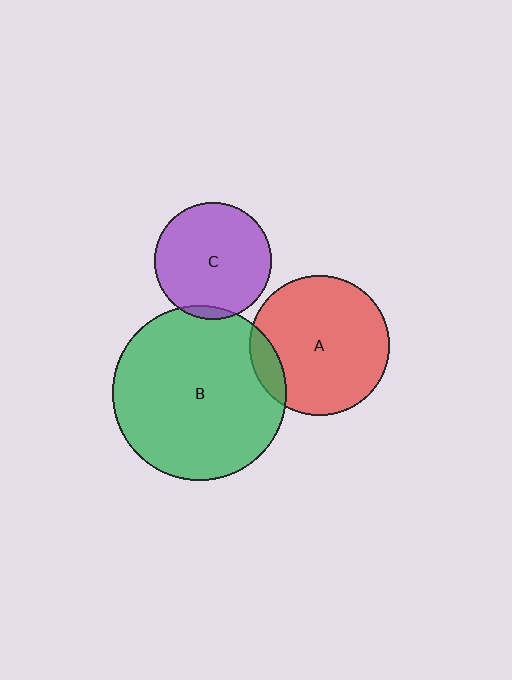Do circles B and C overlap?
Yes.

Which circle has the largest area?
Circle B (green).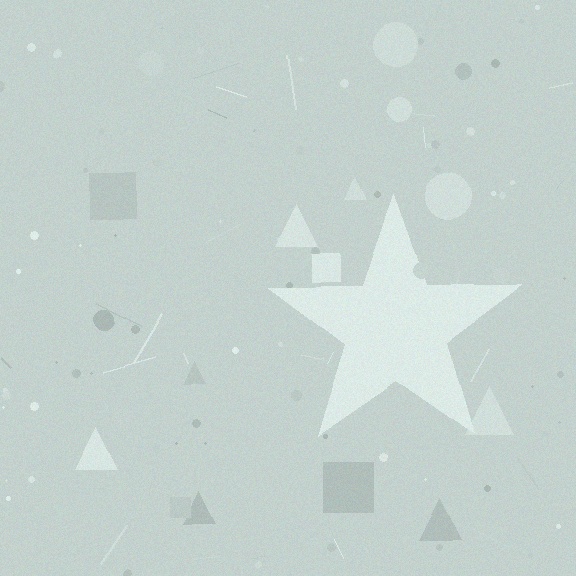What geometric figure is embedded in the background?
A star is embedded in the background.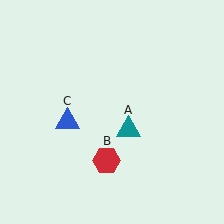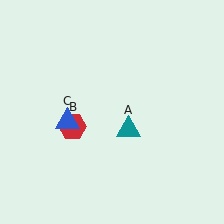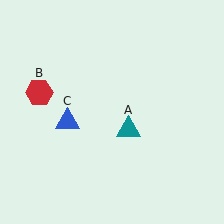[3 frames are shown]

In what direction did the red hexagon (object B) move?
The red hexagon (object B) moved up and to the left.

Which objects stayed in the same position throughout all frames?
Teal triangle (object A) and blue triangle (object C) remained stationary.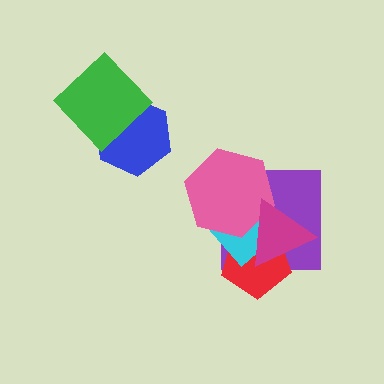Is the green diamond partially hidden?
No, no other shape covers it.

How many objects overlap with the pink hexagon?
4 objects overlap with the pink hexagon.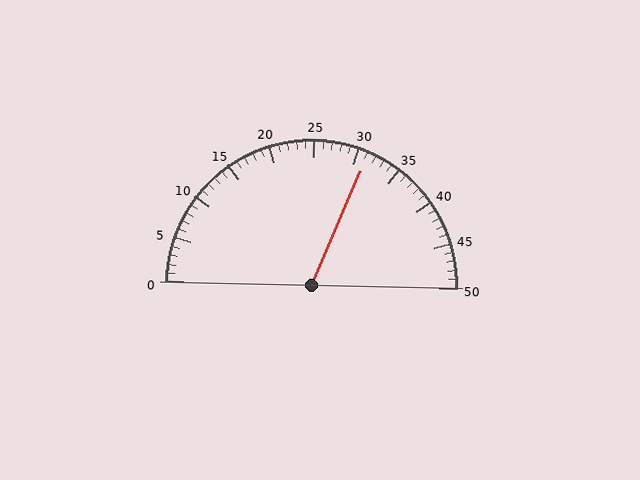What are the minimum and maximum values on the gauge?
The gauge ranges from 0 to 50.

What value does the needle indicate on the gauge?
The needle indicates approximately 31.